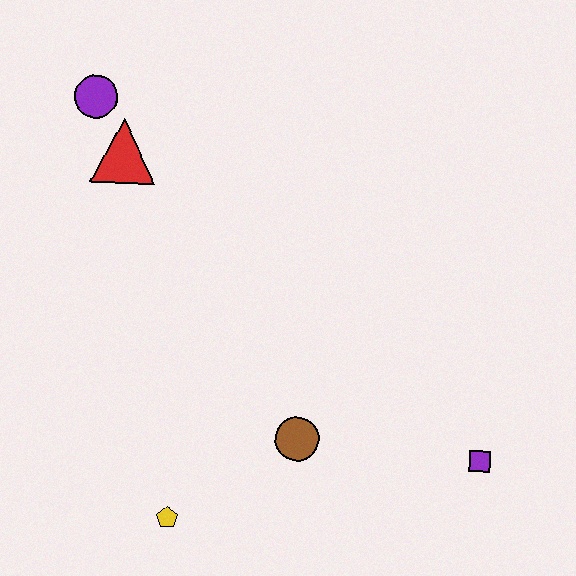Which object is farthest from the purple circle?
The purple square is farthest from the purple circle.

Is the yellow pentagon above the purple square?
No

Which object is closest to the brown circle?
The yellow pentagon is closest to the brown circle.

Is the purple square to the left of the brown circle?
No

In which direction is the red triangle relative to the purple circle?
The red triangle is below the purple circle.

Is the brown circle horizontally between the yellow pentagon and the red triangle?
No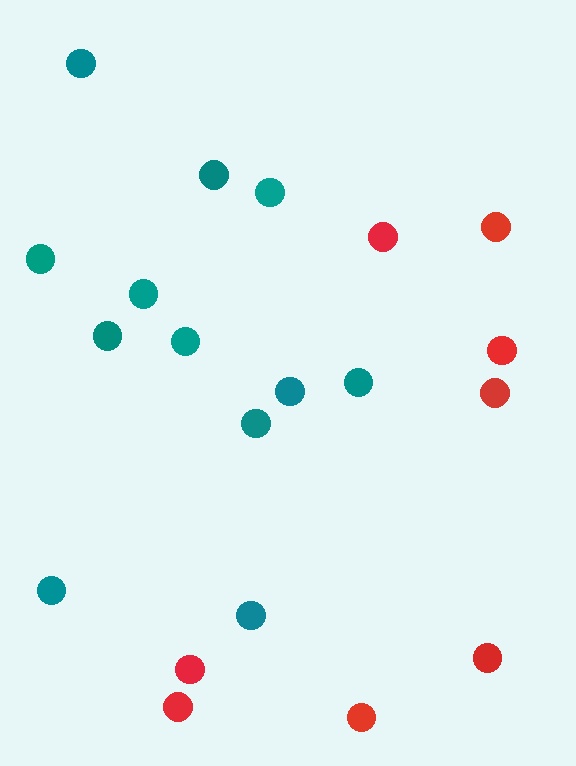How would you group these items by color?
There are 2 groups: one group of teal circles (12) and one group of red circles (8).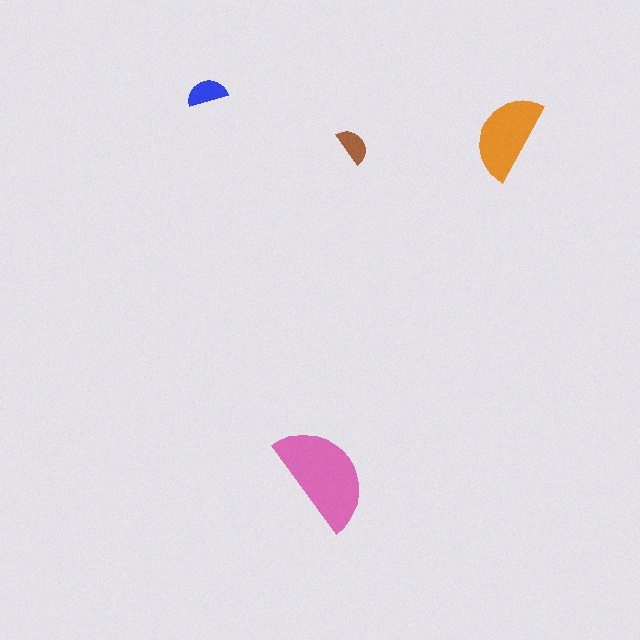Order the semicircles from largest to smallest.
the pink one, the orange one, the blue one, the brown one.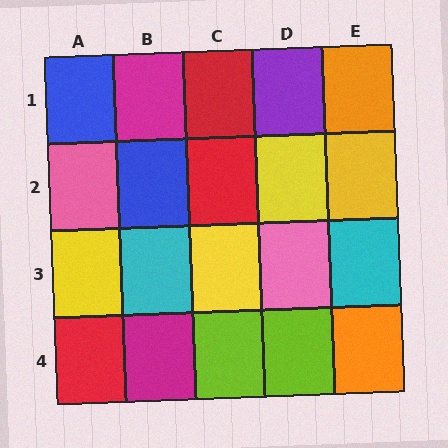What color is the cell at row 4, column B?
Magenta.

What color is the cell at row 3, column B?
Cyan.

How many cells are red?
3 cells are red.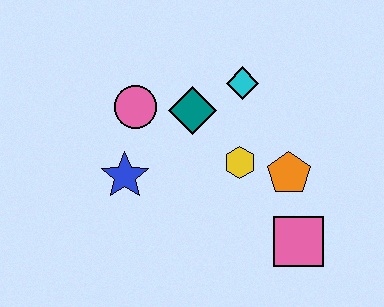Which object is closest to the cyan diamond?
The teal diamond is closest to the cyan diamond.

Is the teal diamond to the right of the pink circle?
Yes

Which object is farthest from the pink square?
The pink circle is farthest from the pink square.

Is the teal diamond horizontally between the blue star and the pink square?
Yes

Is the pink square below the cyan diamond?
Yes